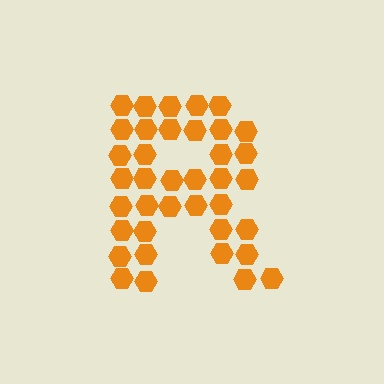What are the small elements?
The small elements are hexagons.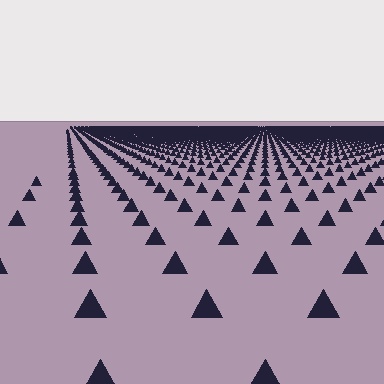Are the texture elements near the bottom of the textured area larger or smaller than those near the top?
Larger. Near the bottom, elements are closer to the viewer and appear at a bigger on-screen size.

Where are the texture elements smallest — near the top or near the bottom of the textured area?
Near the top.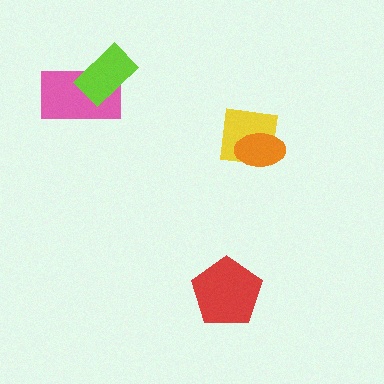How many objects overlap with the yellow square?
1 object overlaps with the yellow square.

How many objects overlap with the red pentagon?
0 objects overlap with the red pentagon.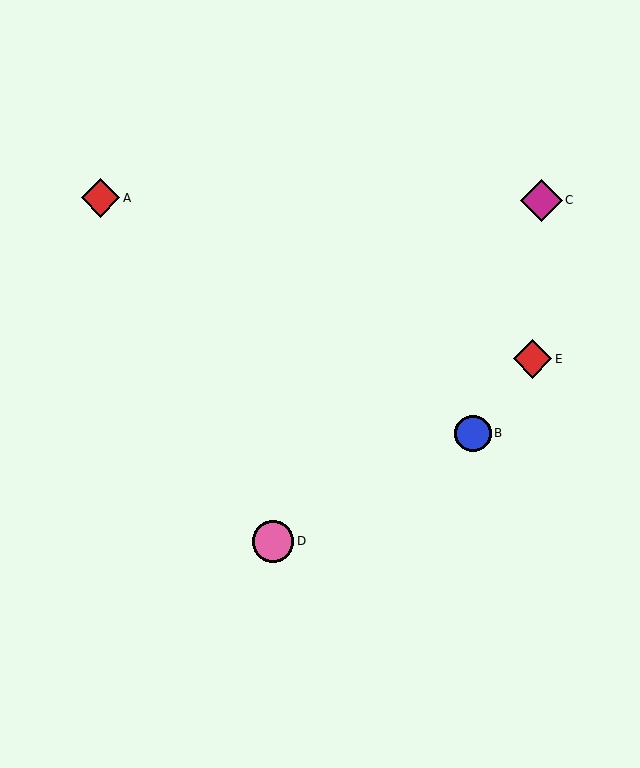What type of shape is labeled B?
Shape B is a blue circle.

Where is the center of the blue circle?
The center of the blue circle is at (473, 433).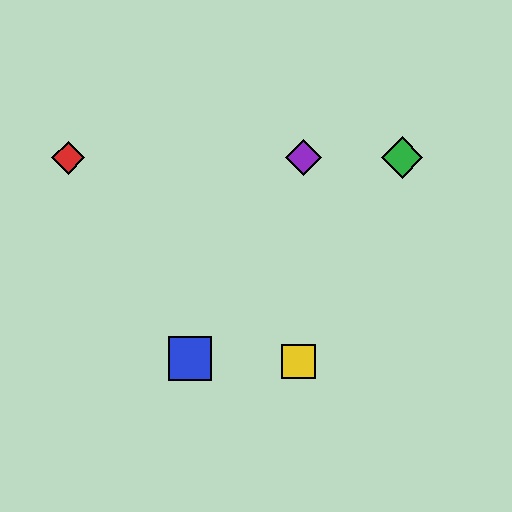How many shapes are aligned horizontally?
3 shapes (the red diamond, the green diamond, the purple diamond) are aligned horizontally.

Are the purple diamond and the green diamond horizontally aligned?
Yes, both are at y≈158.